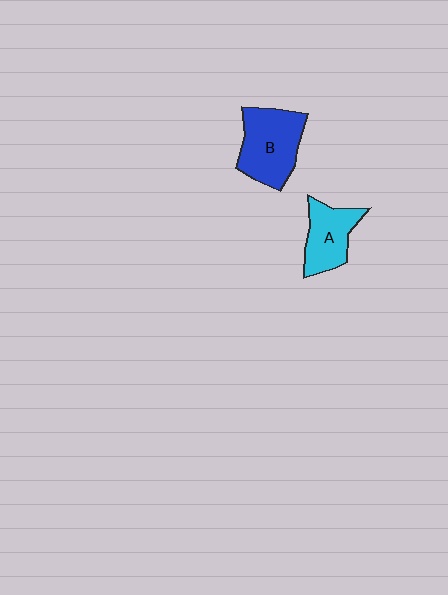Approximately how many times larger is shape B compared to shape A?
Approximately 1.4 times.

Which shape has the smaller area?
Shape A (cyan).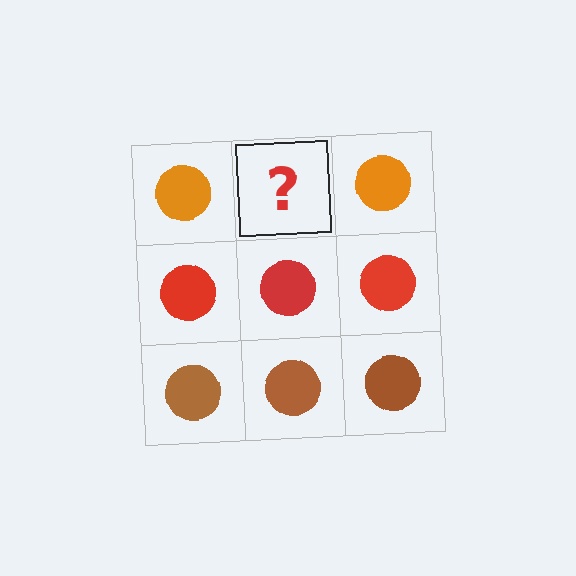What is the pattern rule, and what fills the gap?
The rule is that each row has a consistent color. The gap should be filled with an orange circle.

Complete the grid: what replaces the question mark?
The question mark should be replaced with an orange circle.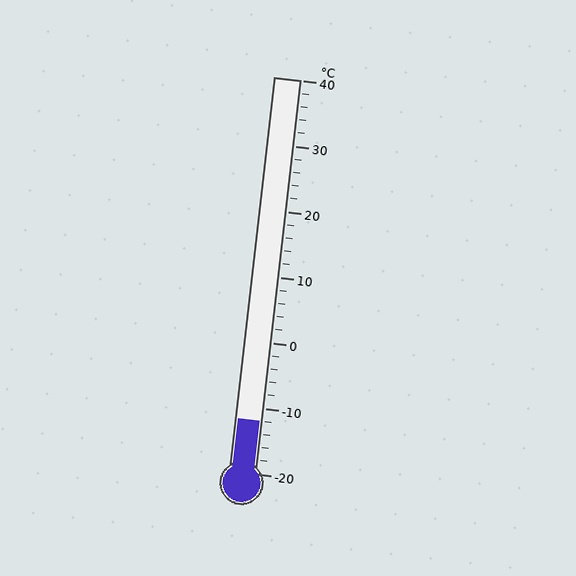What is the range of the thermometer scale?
The thermometer scale ranges from -20°C to 40°C.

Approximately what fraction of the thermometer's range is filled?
The thermometer is filled to approximately 15% of its range.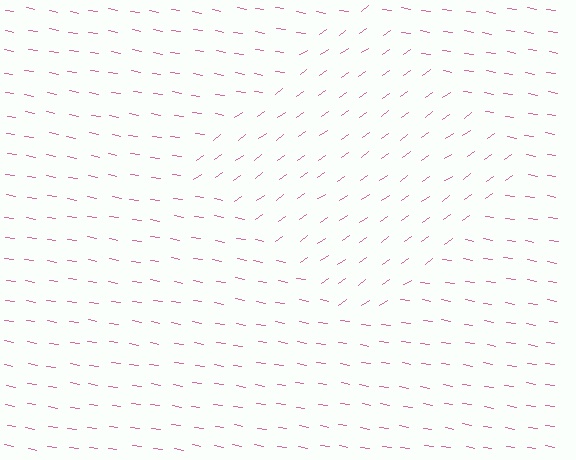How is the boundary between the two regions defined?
The boundary is defined purely by a change in line orientation (approximately 45 degrees difference). All lines are the same color and thickness.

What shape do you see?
I see a diamond.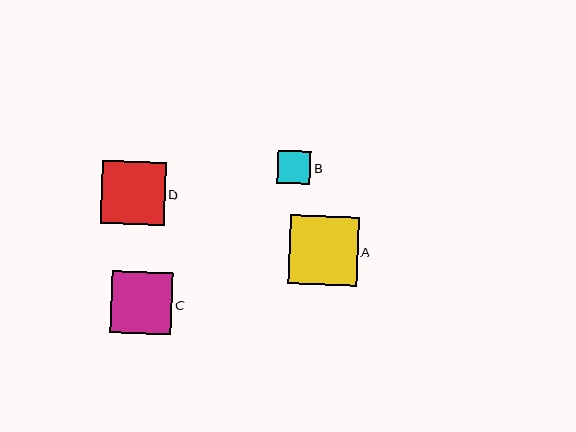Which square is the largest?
Square A is the largest with a size of approximately 69 pixels.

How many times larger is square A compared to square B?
Square A is approximately 2.1 times the size of square B.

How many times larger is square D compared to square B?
Square D is approximately 1.9 times the size of square B.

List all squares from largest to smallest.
From largest to smallest: A, D, C, B.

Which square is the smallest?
Square B is the smallest with a size of approximately 33 pixels.